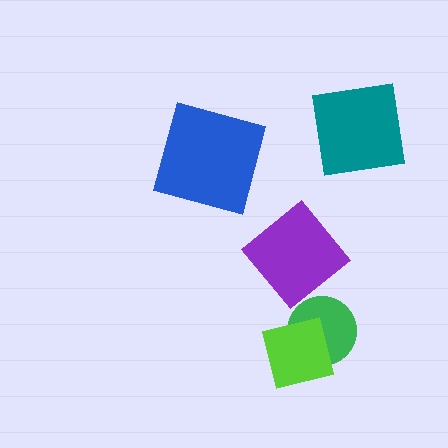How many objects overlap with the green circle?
1 object overlaps with the green circle.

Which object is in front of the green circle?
The lime square is in front of the green circle.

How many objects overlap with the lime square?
1 object overlaps with the lime square.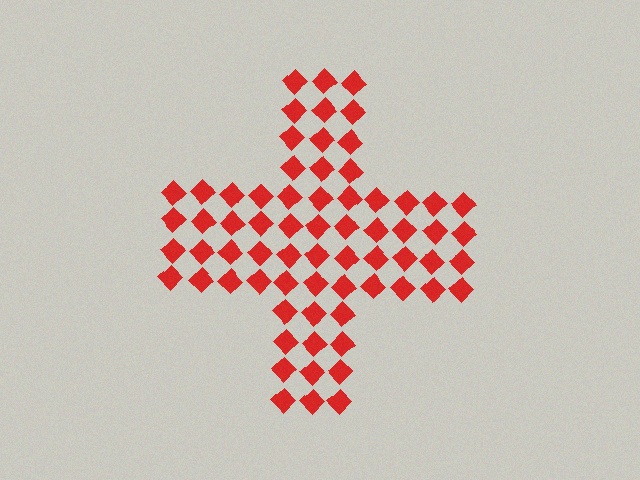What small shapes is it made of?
It is made of small diamonds.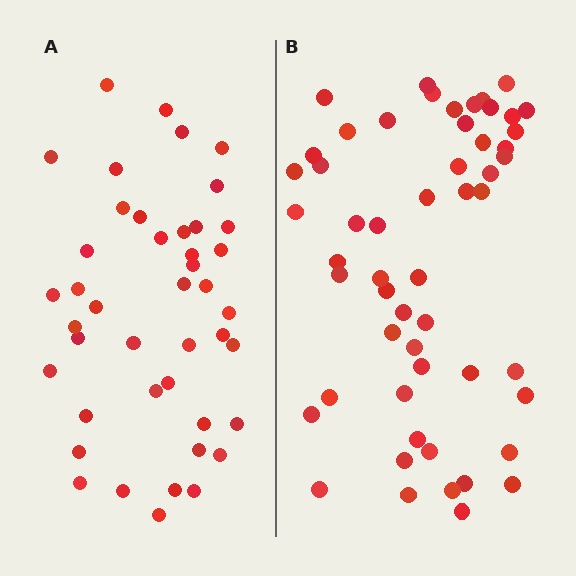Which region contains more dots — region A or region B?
Region B (the right region) has more dots.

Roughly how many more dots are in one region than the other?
Region B has roughly 12 or so more dots than region A.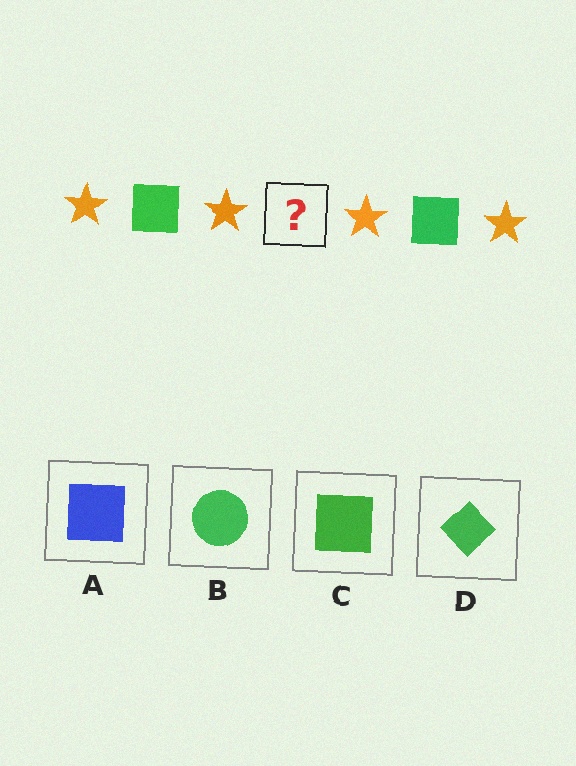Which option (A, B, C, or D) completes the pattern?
C.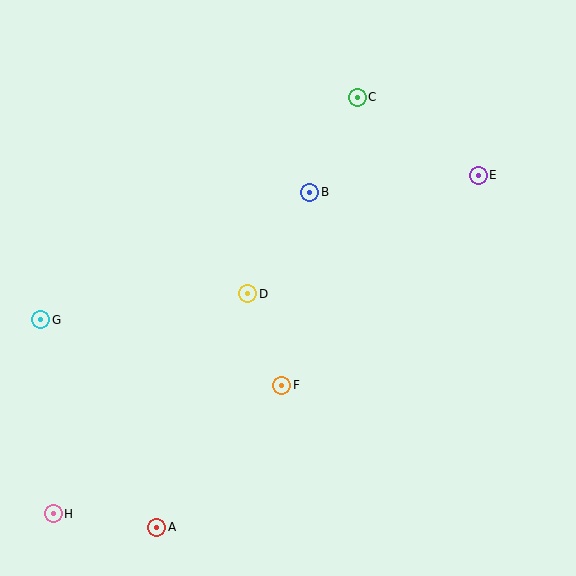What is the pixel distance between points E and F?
The distance between E and F is 287 pixels.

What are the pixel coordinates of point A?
Point A is at (157, 527).